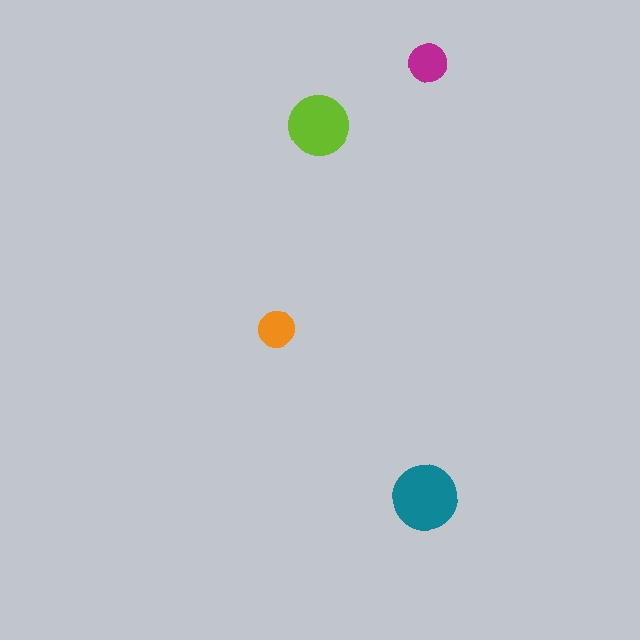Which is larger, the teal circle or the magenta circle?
The teal one.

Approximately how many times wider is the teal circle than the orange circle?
About 2 times wider.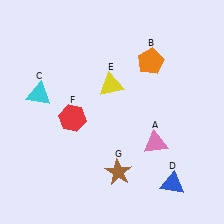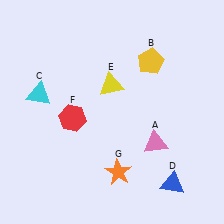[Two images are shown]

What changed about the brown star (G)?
In Image 1, G is brown. In Image 2, it changed to orange.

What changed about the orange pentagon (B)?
In Image 1, B is orange. In Image 2, it changed to yellow.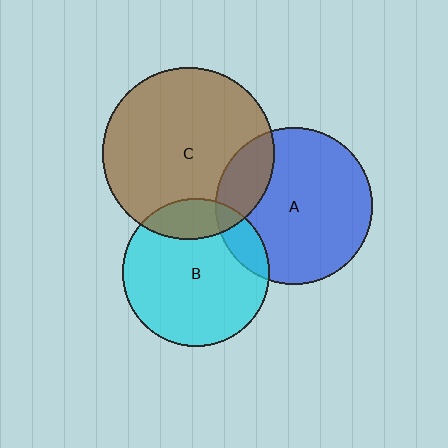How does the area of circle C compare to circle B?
Approximately 1.4 times.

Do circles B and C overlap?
Yes.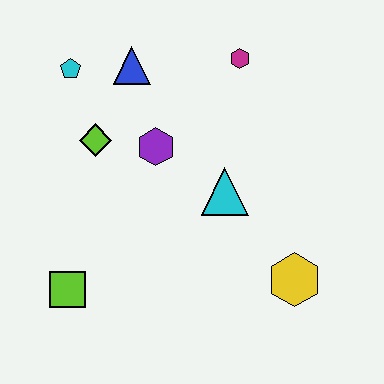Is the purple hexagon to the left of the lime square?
No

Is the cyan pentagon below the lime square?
No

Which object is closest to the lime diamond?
The purple hexagon is closest to the lime diamond.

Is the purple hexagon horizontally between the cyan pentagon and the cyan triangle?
Yes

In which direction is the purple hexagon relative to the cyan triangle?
The purple hexagon is to the left of the cyan triangle.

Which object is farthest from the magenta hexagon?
The lime square is farthest from the magenta hexagon.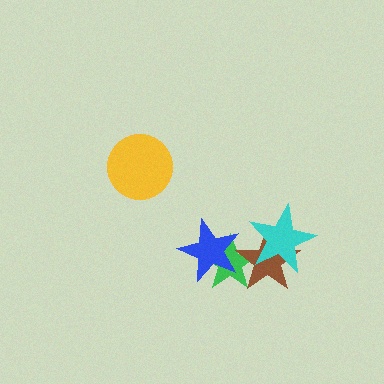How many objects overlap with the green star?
3 objects overlap with the green star.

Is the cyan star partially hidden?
No, no other shape covers it.